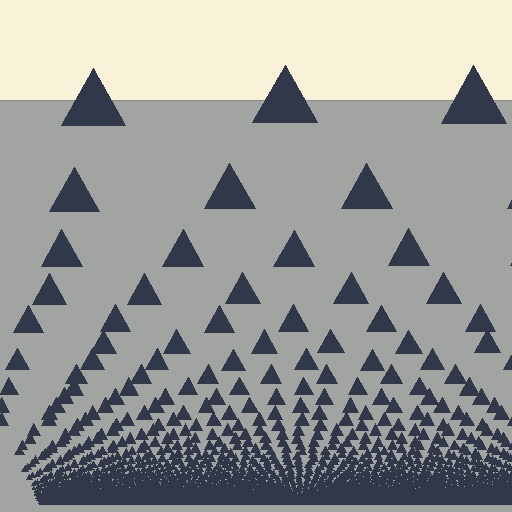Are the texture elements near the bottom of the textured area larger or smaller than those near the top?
Smaller. The gradient is inverted — elements near the bottom are smaller and denser.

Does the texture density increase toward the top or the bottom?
Density increases toward the bottom.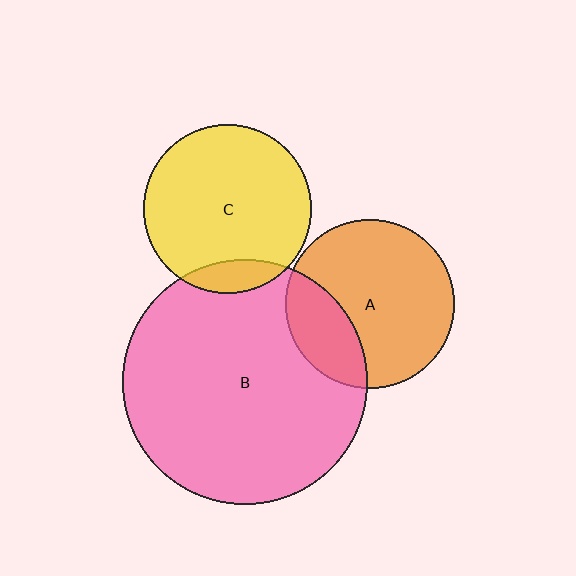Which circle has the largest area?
Circle B (pink).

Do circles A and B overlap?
Yes.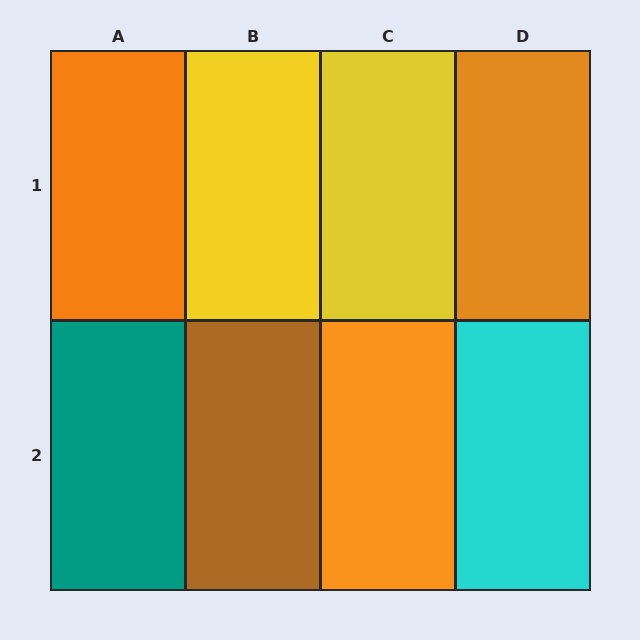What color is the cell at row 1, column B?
Yellow.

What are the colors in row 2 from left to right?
Teal, brown, orange, cyan.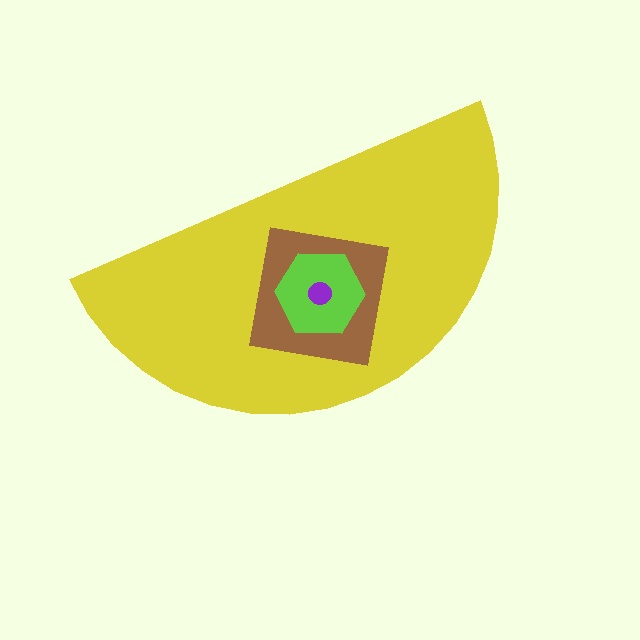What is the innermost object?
The purple circle.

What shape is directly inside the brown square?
The lime hexagon.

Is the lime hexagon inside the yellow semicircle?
Yes.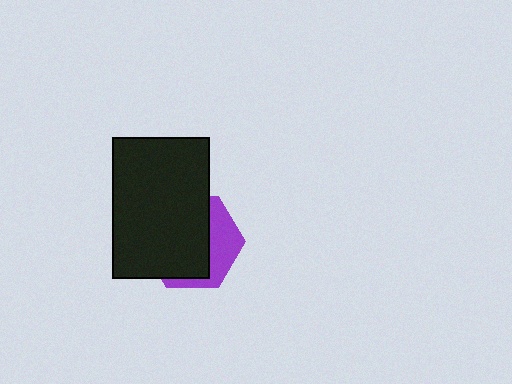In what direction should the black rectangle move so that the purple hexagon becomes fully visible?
The black rectangle should move toward the upper-left. That is the shortest direction to clear the overlap and leave the purple hexagon fully visible.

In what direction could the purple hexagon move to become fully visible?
The purple hexagon could move toward the lower-right. That would shift it out from behind the black rectangle entirely.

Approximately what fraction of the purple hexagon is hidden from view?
Roughly 66% of the purple hexagon is hidden behind the black rectangle.